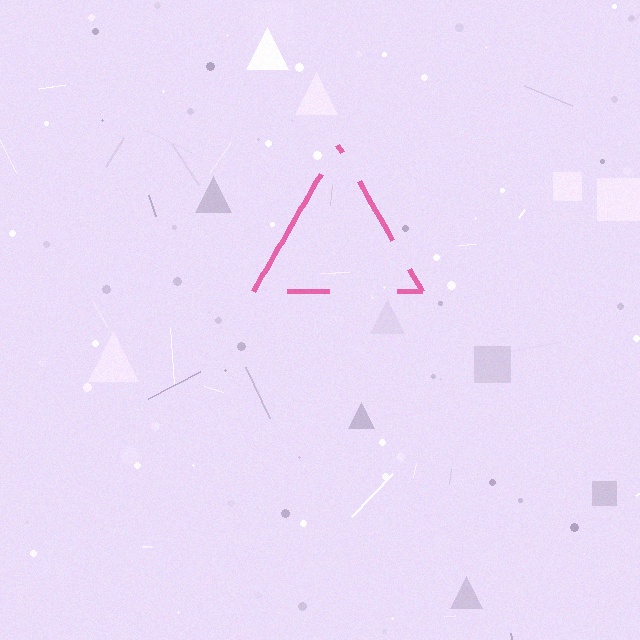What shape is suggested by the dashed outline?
The dashed outline suggests a triangle.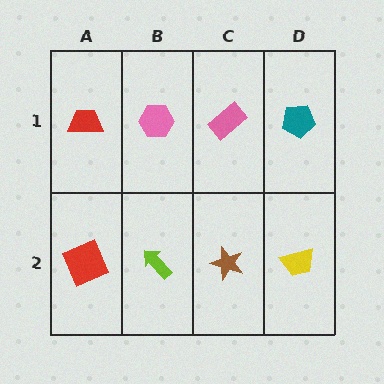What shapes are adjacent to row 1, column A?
A red square (row 2, column A), a pink hexagon (row 1, column B).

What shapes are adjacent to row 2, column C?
A pink rectangle (row 1, column C), a lime arrow (row 2, column B), a yellow trapezoid (row 2, column D).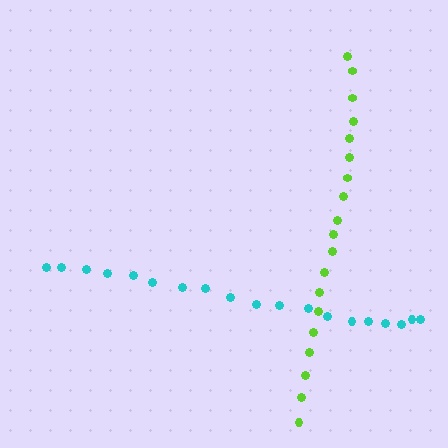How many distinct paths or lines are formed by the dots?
There are 2 distinct paths.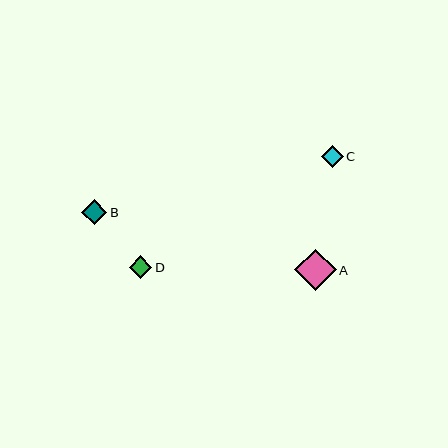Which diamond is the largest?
Diamond A is the largest with a size of approximately 41 pixels.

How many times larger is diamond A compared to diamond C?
Diamond A is approximately 1.9 times the size of diamond C.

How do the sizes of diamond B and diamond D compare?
Diamond B and diamond D are approximately the same size.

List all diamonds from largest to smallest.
From largest to smallest: A, B, D, C.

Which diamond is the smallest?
Diamond C is the smallest with a size of approximately 21 pixels.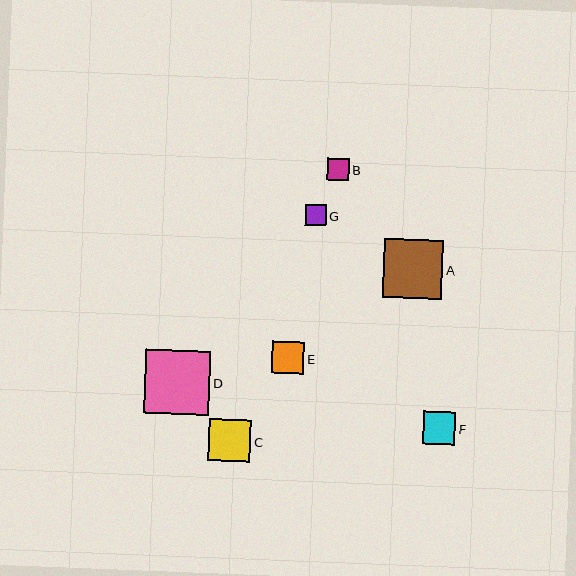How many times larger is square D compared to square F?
Square D is approximately 2.0 times the size of square F.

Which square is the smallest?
Square G is the smallest with a size of approximately 21 pixels.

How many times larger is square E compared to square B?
Square E is approximately 1.5 times the size of square B.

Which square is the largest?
Square D is the largest with a size of approximately 65 pixels.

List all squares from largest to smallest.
From largest to smallest: D, A, C, F, E, B, G.